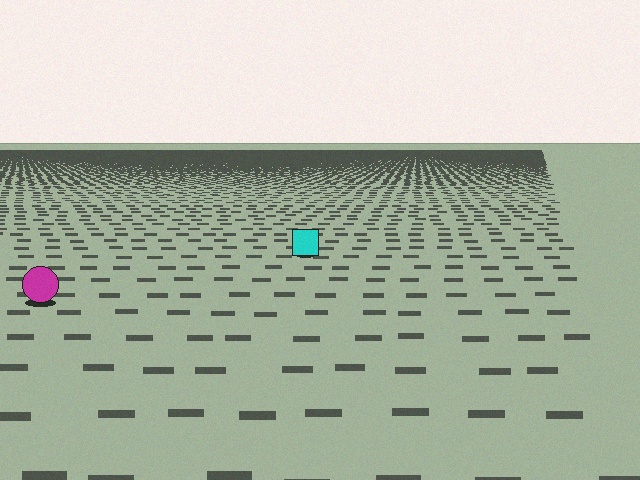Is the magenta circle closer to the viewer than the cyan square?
Yes. The magenta circle is closer — you can tell from the texture gradient: the ground texture is coarser near it.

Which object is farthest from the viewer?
The cyan square is farthest from the viewer. It appears smaller and the ground texture around it is denser.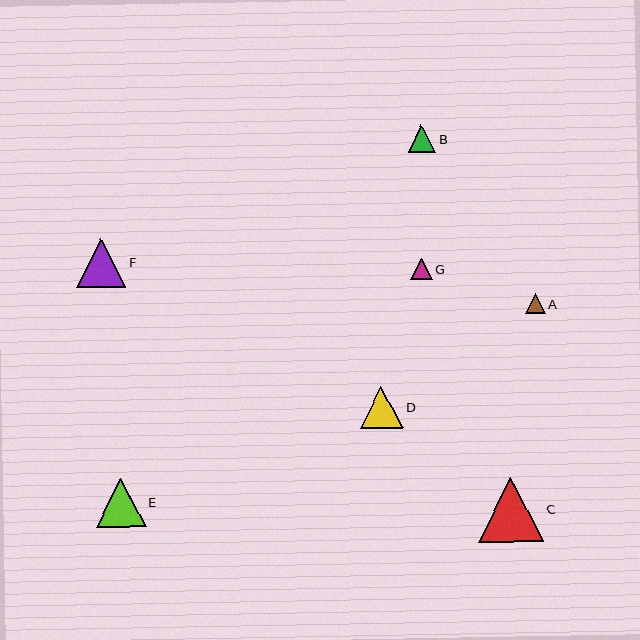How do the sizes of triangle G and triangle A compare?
Triangle G and triangle A are approximately the same size.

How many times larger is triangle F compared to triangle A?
Triangle F is approximately 2.4 times the size of triangle A.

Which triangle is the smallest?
Triangle A is the smallest with a size of approximately 20 pixels.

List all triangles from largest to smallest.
From largest to smallest: C, E, F, D, B, G, A.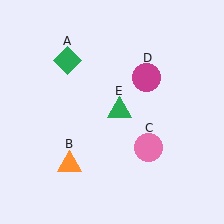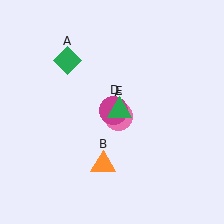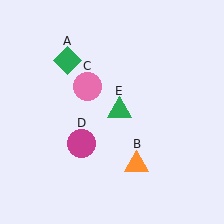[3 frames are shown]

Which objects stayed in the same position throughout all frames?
Green diamond (object A) and green triangle (object E) remained stationary.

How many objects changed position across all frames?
3 objects changed position: orange triangle (object B), pink circle (object C), magenta circle (object D).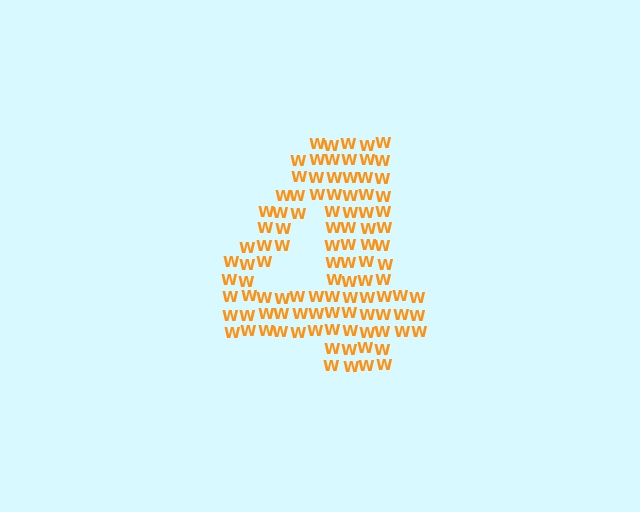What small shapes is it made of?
It is made of small letter W's.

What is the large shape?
The large shape is the digit 4.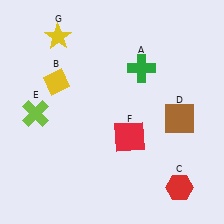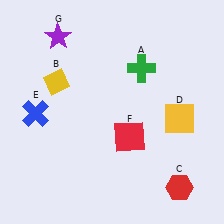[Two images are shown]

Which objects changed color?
D changed from brown to yellow. E changed from lime to blue. G changed from yellow to purple.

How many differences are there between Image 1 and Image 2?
There are 3 differences between the two images.